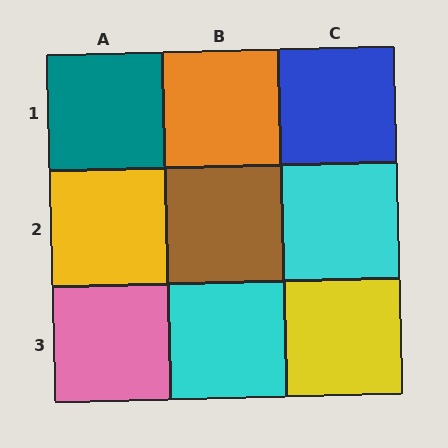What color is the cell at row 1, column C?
Blue.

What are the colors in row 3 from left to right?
Pink, cyan, yellow.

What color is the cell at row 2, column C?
Cyan.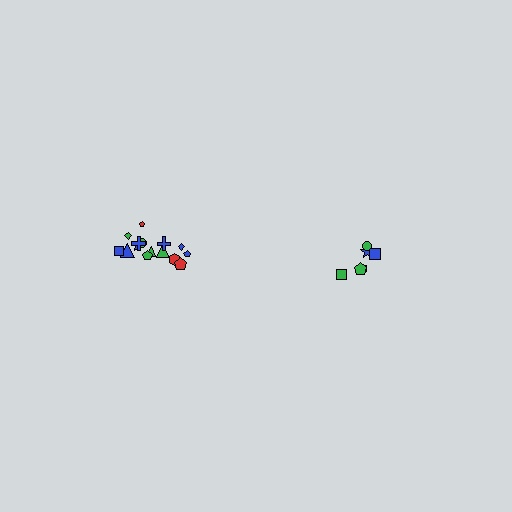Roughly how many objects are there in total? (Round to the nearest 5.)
Roughly 20 objects in total.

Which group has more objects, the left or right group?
The left group.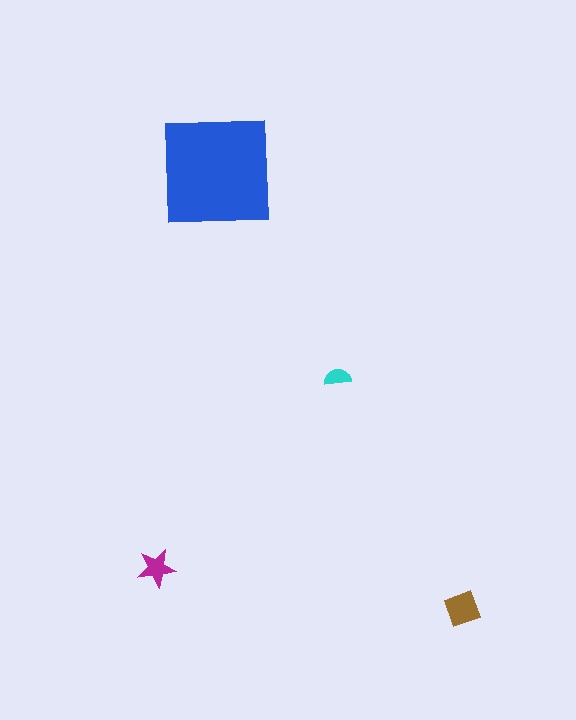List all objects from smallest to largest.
The cyan semicircle, the magenta star, the brown diamond, the blue square.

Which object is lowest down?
The brown diamond is bottommost.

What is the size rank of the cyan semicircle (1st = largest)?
4th.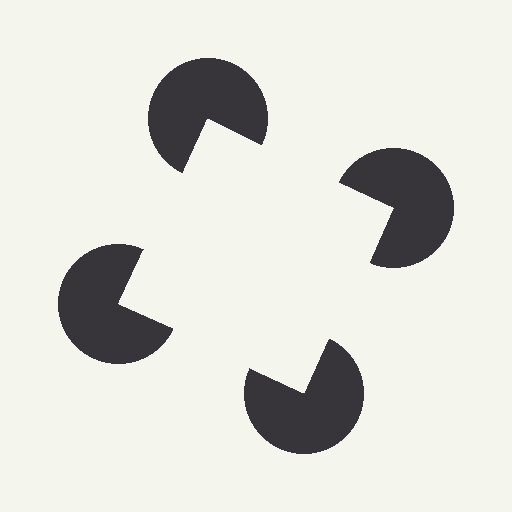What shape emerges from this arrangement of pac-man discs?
An illusory square — its edges are inferred from the aligned wedge cuts in the pac-man discs, not physically drawn.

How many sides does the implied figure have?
4 sides.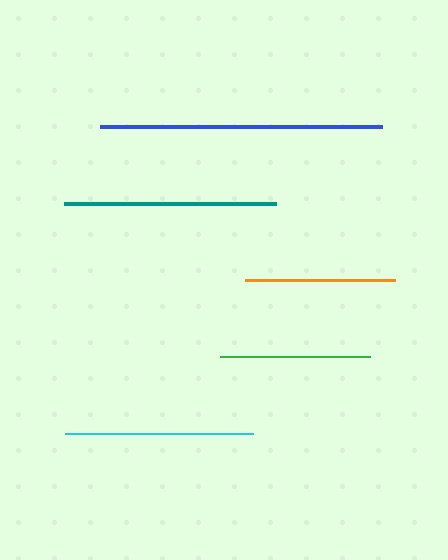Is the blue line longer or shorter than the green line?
The blue line is longer than the green line.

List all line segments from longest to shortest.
From longest to shortest: blue, teal, cyan, orange, green.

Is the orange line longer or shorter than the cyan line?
The cyan line is longer than the orange line.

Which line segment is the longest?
The blue line is the longest at approximately 282 pixels.